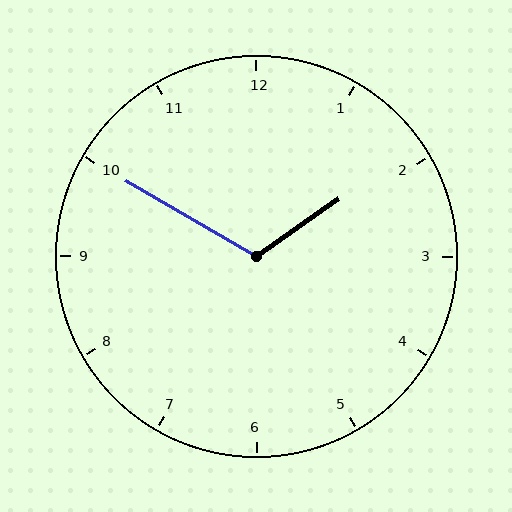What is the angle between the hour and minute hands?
Approximately 115 degrees.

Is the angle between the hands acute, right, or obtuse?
It is obtuse.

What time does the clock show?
1:50.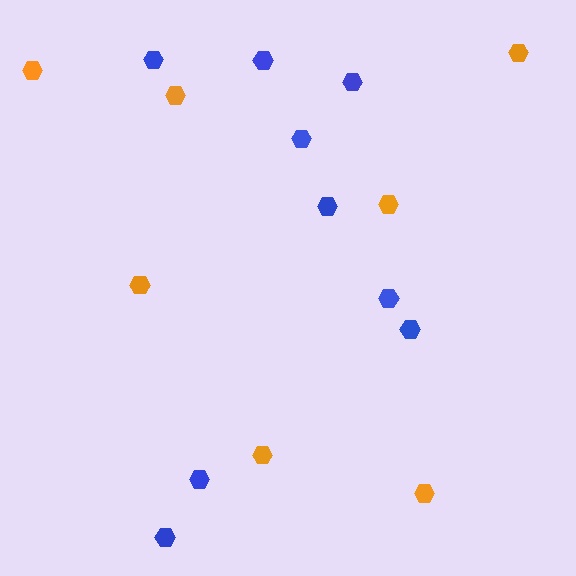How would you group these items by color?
There are 2 groups: one group of orange hexagons (7) and one group of blue hexagons (9).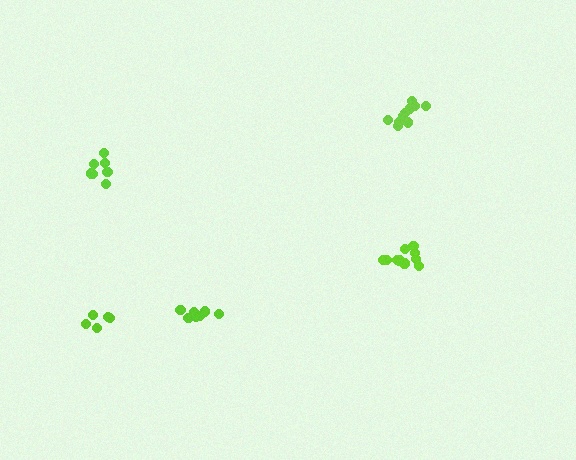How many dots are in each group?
Group 1: 7 dots, Group 2: 11 dots, Group 3: 11 dots, Group 4: 5 dots, Group 5: 7 dots (41 total).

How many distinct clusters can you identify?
There are 5 distinct clusters.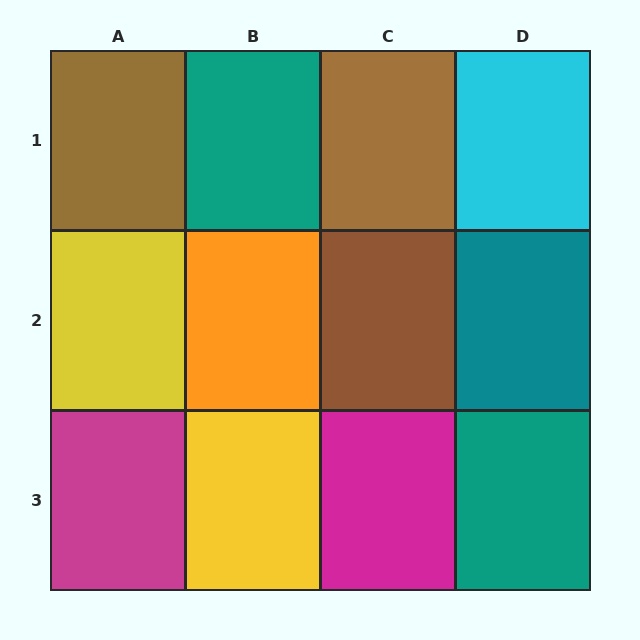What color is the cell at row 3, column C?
Magenta.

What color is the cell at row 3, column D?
Teal.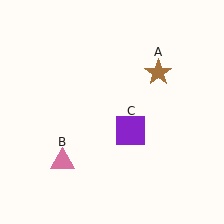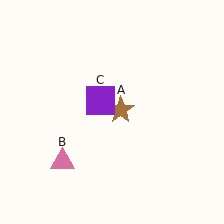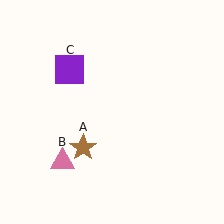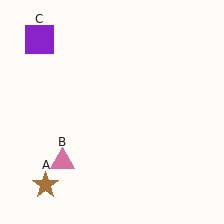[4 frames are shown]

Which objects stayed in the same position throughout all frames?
Pink triangle (object B) remained stationary.